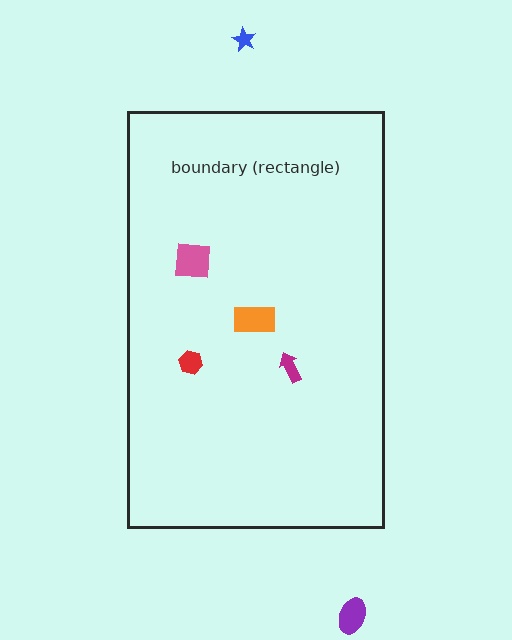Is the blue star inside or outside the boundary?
Outside.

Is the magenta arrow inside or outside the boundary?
Inside.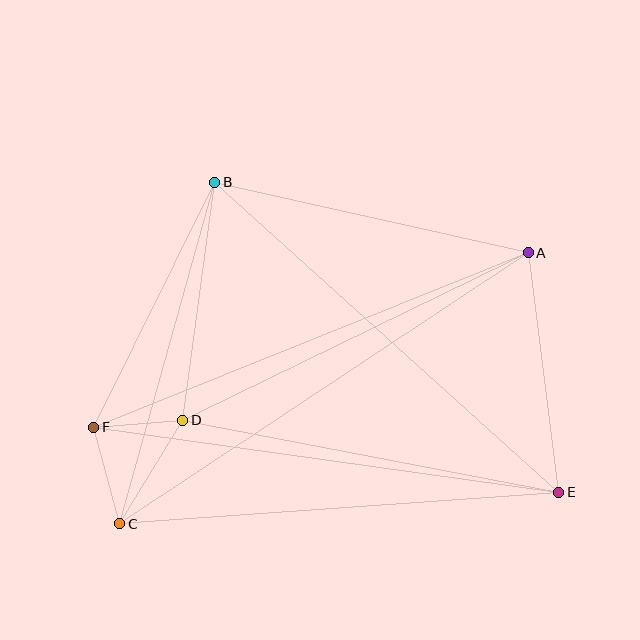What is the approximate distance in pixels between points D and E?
The distance between D and E is approximately 383 pixels.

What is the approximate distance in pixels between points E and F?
The distance between E and F is approximately 469 pixels.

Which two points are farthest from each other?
Points A and C are farthest from each other.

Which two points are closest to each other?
Points D and F are closest to each other.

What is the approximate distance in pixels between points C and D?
The distance between C and D is approximately 121 pixels.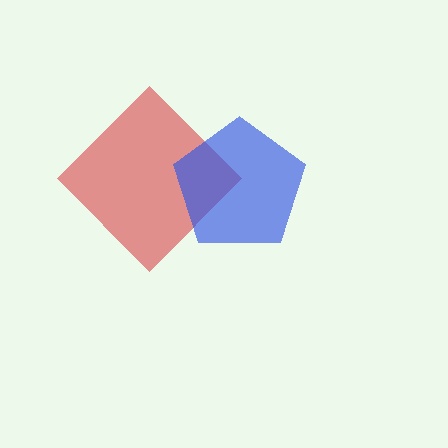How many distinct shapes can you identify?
There are 2 distinct shapes: a red diamond, a blue pentagon.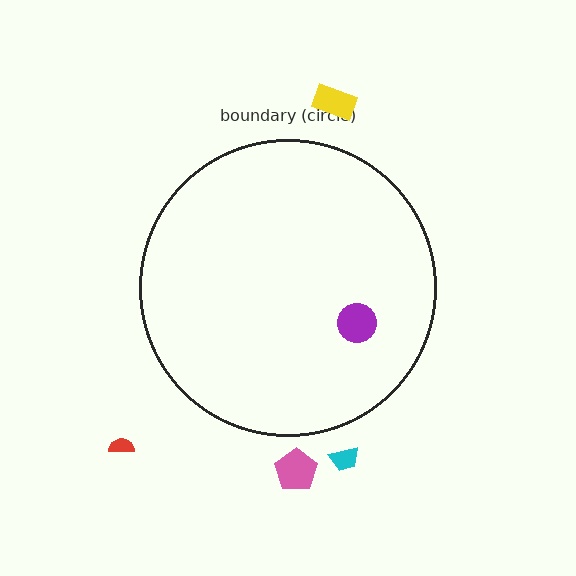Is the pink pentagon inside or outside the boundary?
Outside.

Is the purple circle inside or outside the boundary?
Inside.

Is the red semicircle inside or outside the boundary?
Outside.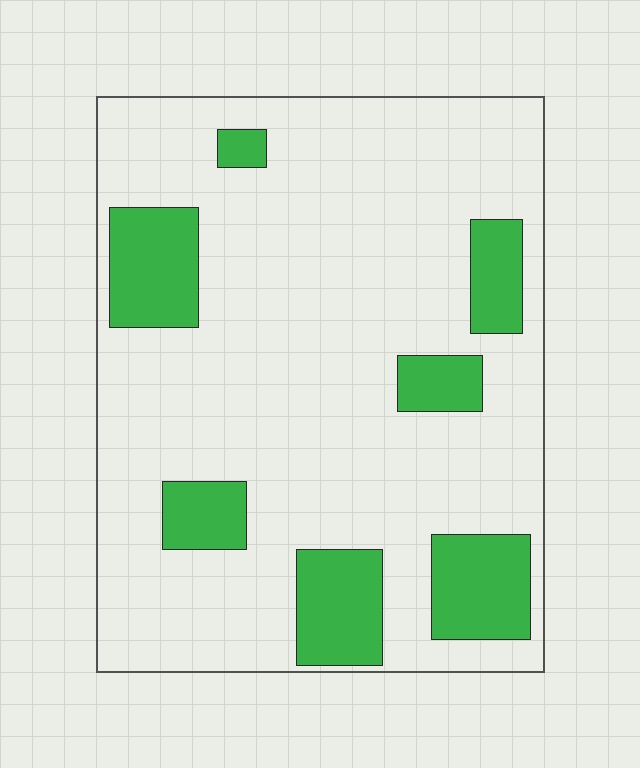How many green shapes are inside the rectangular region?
7.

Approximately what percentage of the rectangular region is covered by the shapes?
Approximately 20%.